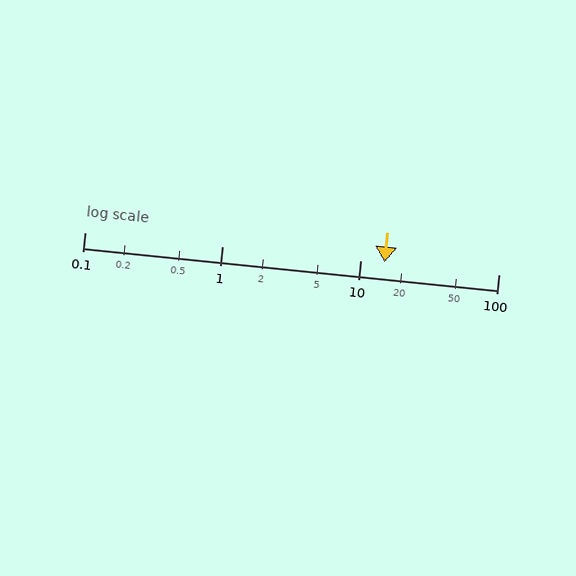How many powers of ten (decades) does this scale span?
The scale spans 3 decades, from 0.1 to 100.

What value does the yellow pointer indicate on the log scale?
The pointer indicates approximately 15.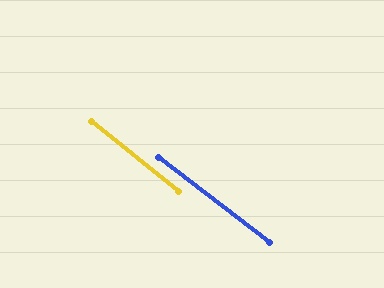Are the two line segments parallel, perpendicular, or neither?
Parallel — their directions differ by only 1.5°.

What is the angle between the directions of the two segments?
Approximately 2 degrees.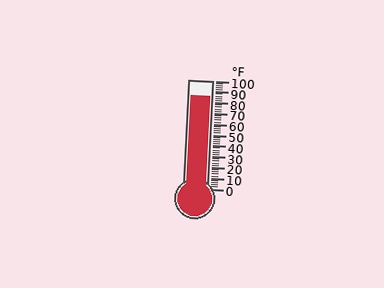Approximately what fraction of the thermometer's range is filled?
The thermometer is filled to approximately 85% of its range.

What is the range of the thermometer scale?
The thermometer scale ranges from 0°F to 100°F.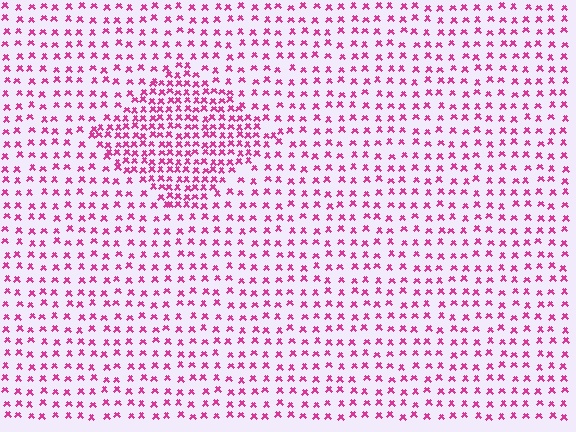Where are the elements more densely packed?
The elements are more densely packed inside the diamond boundary.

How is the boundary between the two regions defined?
The boundary is defined by a change in element density (approximately 2.0x ratio). All elements are the same color, size, and shape.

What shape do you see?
I see a diamond.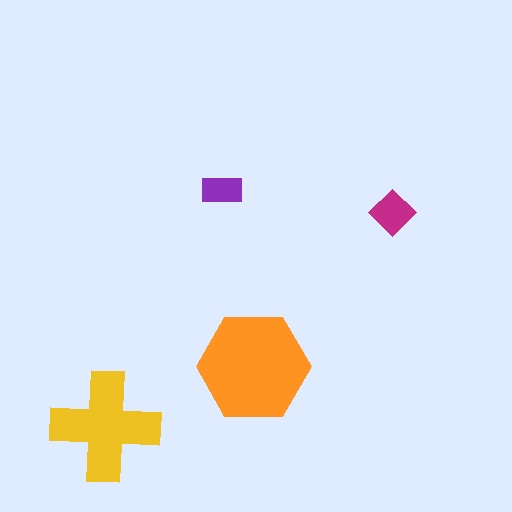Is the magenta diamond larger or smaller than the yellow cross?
Smaller.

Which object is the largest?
The orange hexagon.